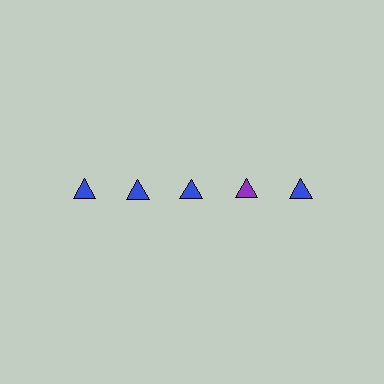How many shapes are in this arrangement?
There are 5 shapes arranged in a grid pattern.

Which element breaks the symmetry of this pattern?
The purple triangle in the top row, second from right column breaks the symmetry. All other shapes are blue triangles.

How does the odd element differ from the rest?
It has a different color: purple instead of blue.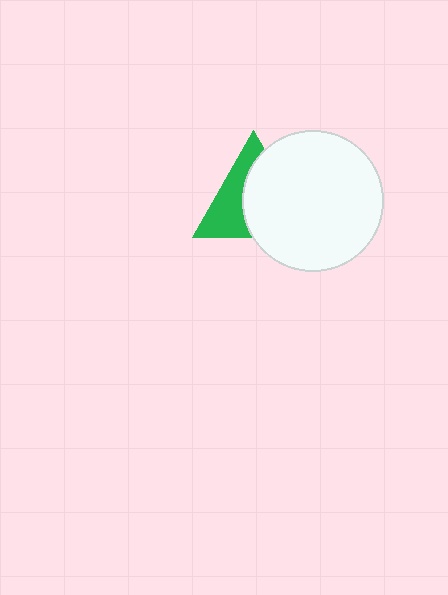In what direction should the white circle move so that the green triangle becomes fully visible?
The white circle should move right. That is the shortest direction to clear the overlap and leave the green triangle fully visible.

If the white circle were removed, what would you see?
You would see the complete green triangle.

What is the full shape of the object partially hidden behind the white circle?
The partially hidden object is a green triangle.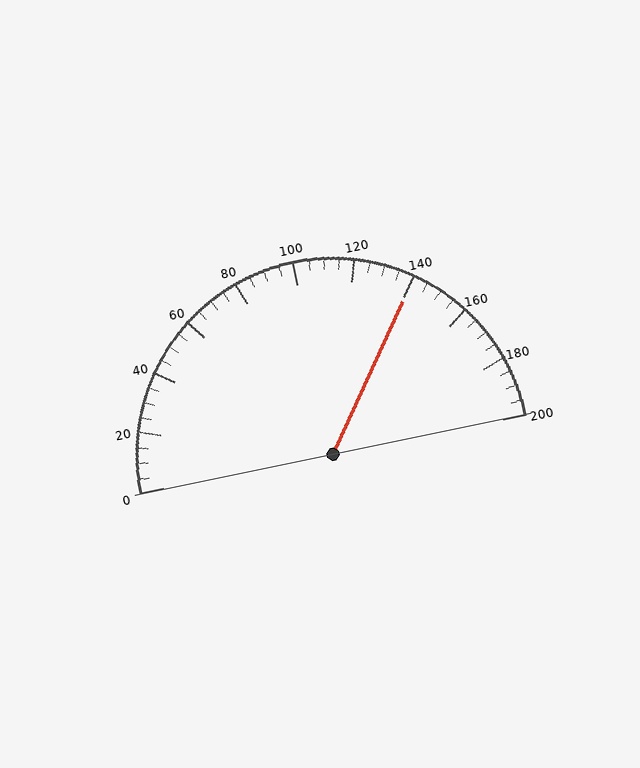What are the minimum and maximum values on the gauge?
The gauge ranges from 0 to 200.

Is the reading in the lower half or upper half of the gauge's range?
The reading is in the upper half of the range (0 to 200).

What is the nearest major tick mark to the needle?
The nearest major tick mark is 140.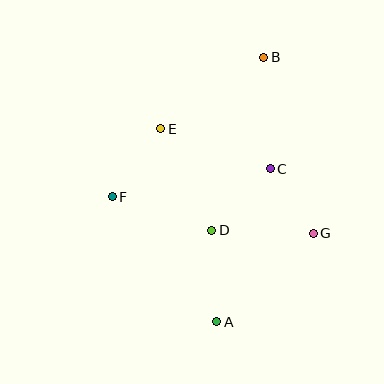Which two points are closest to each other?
Points C and G are closest to each other.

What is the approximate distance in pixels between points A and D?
The distance between A and D is approximately 92 pixels.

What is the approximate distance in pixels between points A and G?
The distance between A and G is approximately 131 pixels.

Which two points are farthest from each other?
Points A and B are farthest from each other.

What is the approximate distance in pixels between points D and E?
The distance between D and E is approximately 114 pixels.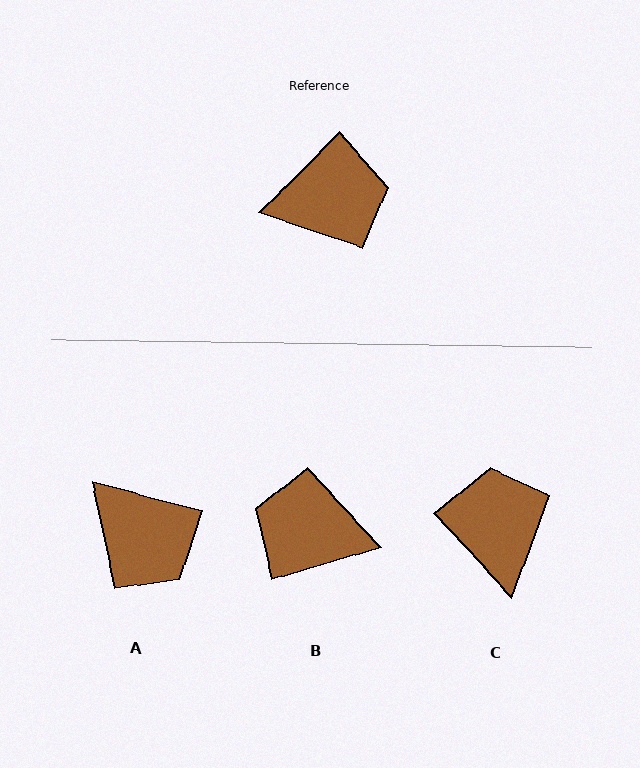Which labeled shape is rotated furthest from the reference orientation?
B, about 152 degrees away.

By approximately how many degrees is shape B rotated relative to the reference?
Approximately 152 degrees counter-clockwise.